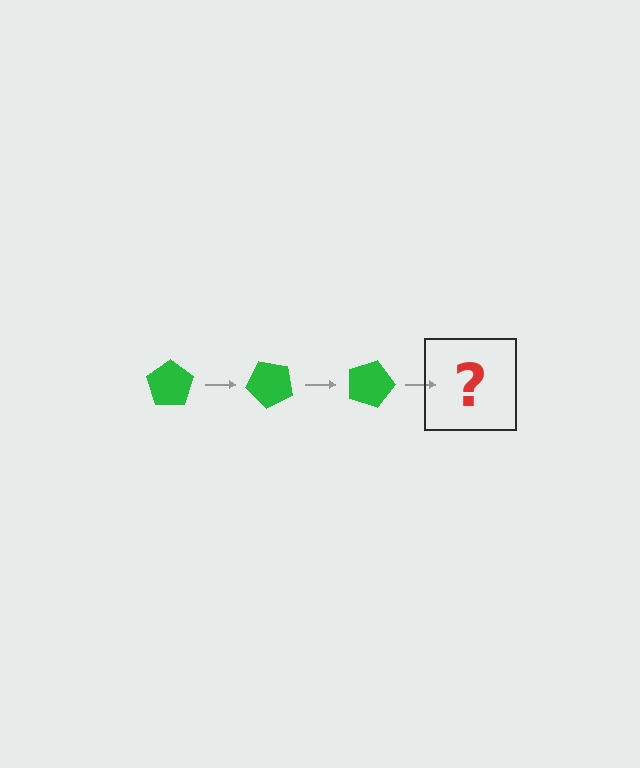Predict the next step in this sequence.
The next step is a green pentagon rotated 135 degrees.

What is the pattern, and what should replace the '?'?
The pattern is that the pentagon rotates 45 degrees each step. The '?' should be a green pentagon rotated 135 degrees.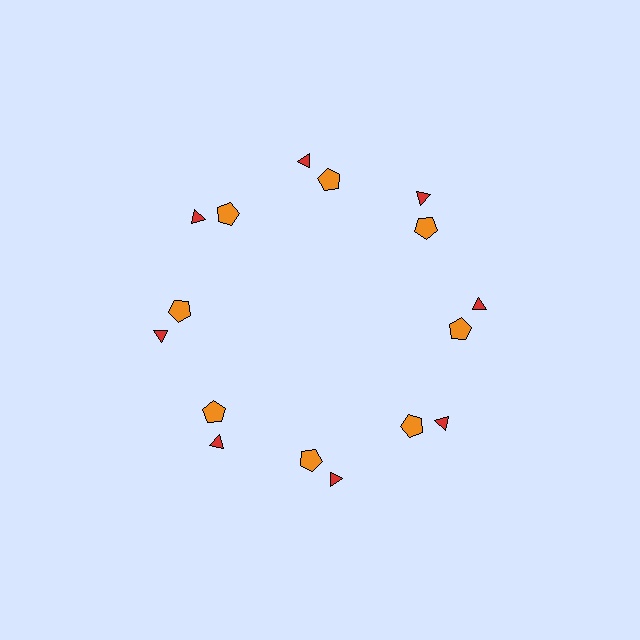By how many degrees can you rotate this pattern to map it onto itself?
The pattern maps onto itself every 45 degrees of rotation.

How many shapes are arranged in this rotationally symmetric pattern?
There are 16 shapes, arranged in 8 groups of 2.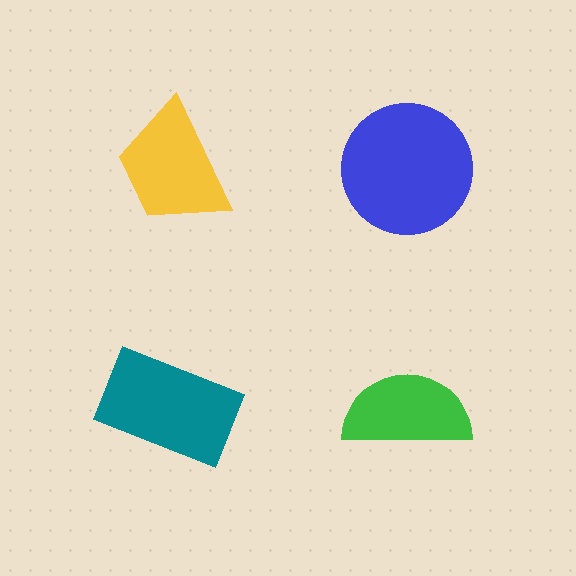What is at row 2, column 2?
A green semicircle.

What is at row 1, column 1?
A yellow trapezoid.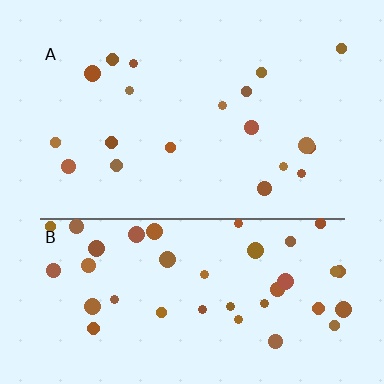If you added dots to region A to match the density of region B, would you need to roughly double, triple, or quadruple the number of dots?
Approximately double.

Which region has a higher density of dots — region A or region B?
B (the bottom).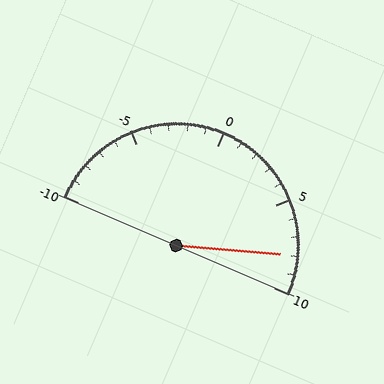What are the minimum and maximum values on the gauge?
The gauge ranges from -10 to 10.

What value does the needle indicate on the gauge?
The needle indicates approximately 8.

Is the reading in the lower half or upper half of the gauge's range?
The reading is in the upper half of the range (-10 to 10).